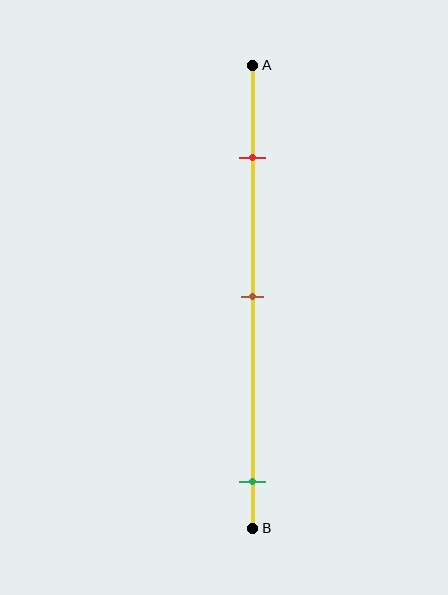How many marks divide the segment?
There are 3 marks dividing the segment.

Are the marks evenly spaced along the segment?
No, the marks are not evenly spaced.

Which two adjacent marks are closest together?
The red and brown marks are the closest adjacent pair.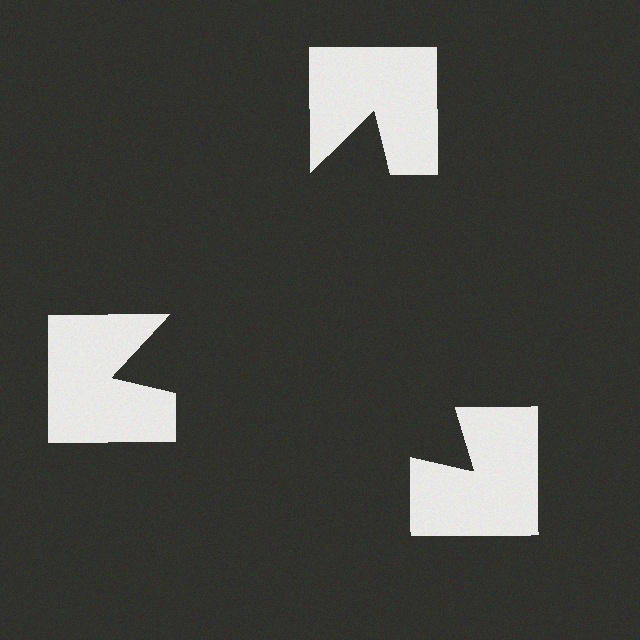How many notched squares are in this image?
There are 3 — one at each vertex of the illusory triangle.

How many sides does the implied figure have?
3 sides.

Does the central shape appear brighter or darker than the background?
It typically appears slightly darker than the background, even though no actual brightness change is drawn.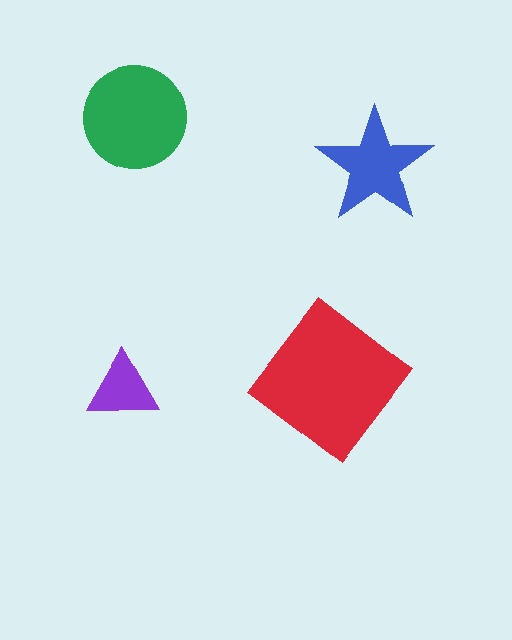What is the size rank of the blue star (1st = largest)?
3rd.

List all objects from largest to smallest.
The red diamond, the green circle, the blue star, the purple triangle.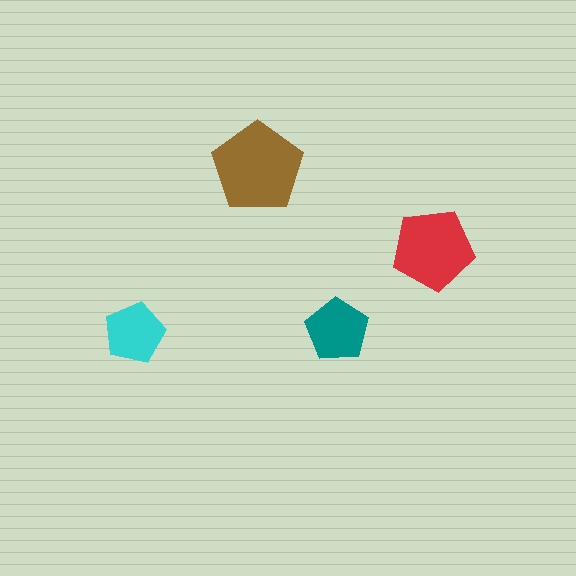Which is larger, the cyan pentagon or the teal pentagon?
The teal one.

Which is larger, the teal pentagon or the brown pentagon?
The brown one.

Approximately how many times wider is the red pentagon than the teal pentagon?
About 1.5 times wider.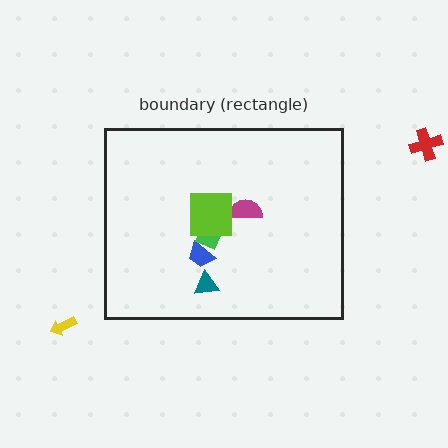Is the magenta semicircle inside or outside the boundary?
Inside.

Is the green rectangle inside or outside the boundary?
Inside.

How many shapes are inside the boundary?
5 inside, 2 outside.